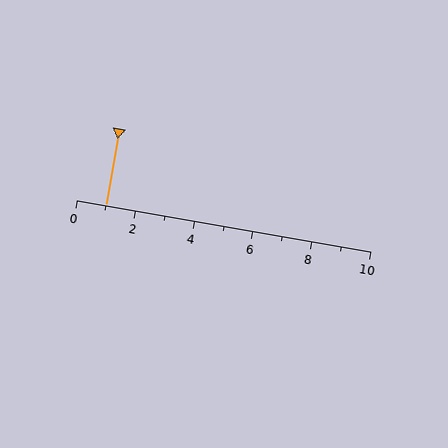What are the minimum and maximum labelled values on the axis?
The axis runs from 0 to 10.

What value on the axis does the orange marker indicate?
The marker indicates approximately 1.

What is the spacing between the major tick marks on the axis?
The major ticks are spaced 2 apart.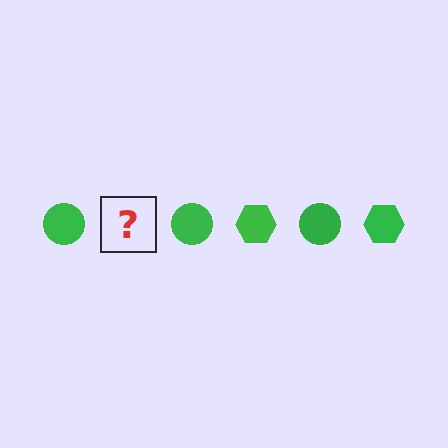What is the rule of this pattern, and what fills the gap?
The rule is that the pattern cycles through circle, hexagon shapes in green. The gap should be filled with a green hexagon.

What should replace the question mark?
The question mark should be replaced with a green hexagon.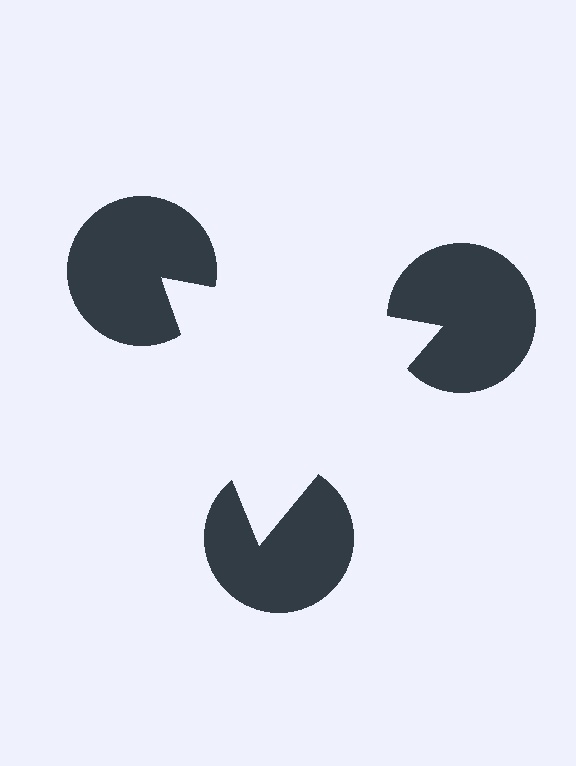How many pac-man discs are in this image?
There are 3 — one at each vertex of the illusory triangle.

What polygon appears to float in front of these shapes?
An illusory triangle — its edges are inferred from the aligned wedge cuts in the pac-man discs, not physically drawn.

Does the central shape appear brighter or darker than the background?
It typically appears slightly brighter than the background, even though no actual brightness change is drawn.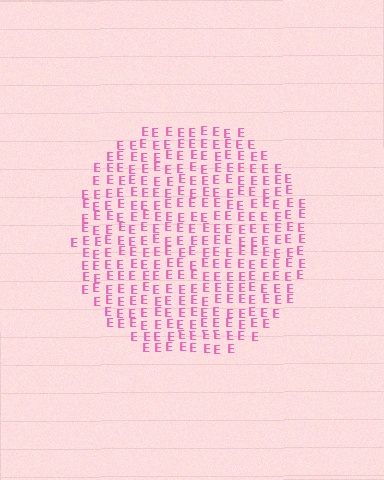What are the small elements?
The small elements are letter E's.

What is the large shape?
The large shape is a circle.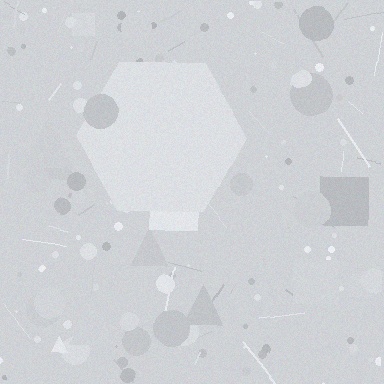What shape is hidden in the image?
A hexagon is hidden in the image.